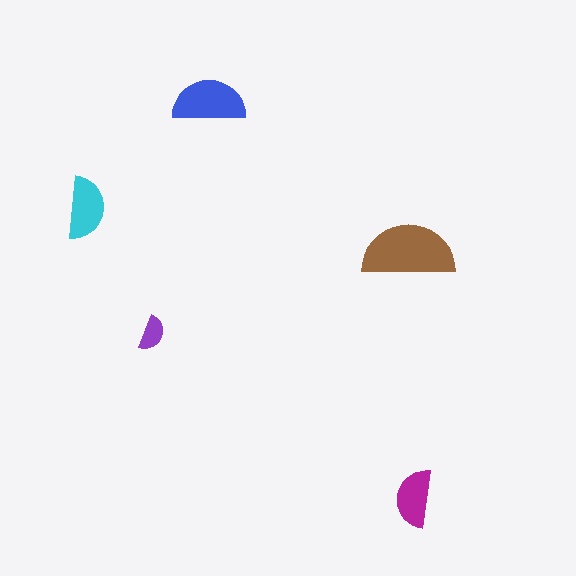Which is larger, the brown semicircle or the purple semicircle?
The brown one.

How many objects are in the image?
There are 5 objects in the image.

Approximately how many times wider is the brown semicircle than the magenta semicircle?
About 1.5 times wider.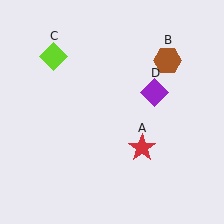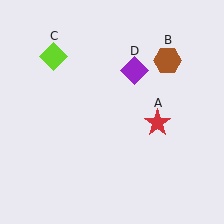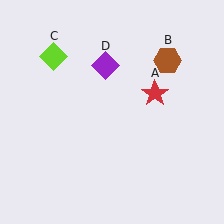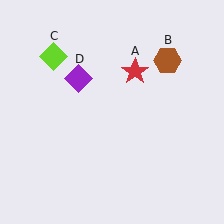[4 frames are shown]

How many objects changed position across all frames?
2 objects changed position: red star (object A), purple diamond (object D).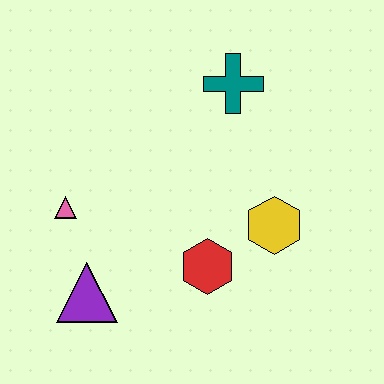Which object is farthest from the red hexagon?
The teal cross is farthest from the red hexagon.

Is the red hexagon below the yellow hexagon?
Yes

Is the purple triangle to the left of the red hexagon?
Yes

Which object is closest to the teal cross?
The yellow hexagon is closest to the teal cross.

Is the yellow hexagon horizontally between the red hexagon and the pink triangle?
No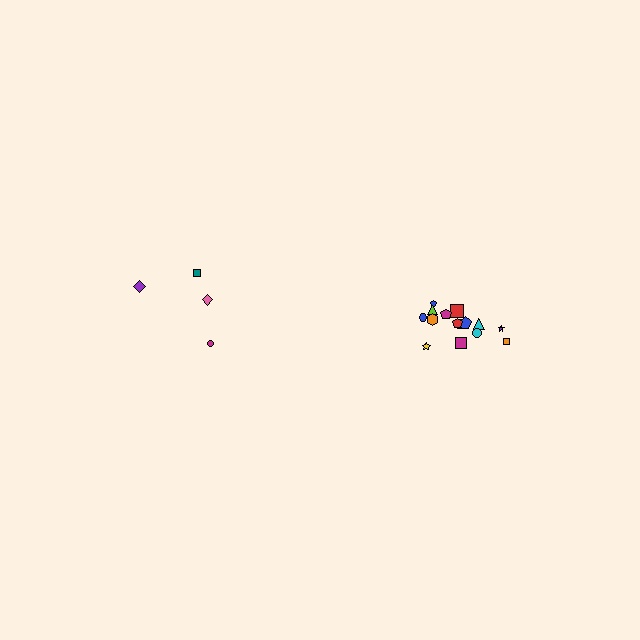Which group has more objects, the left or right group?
The right group.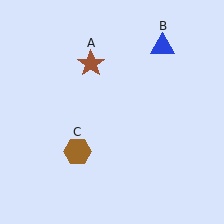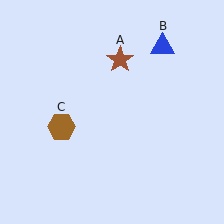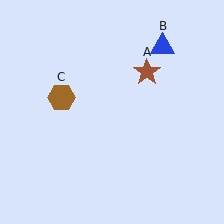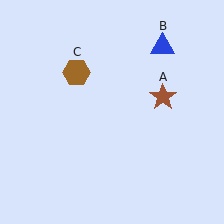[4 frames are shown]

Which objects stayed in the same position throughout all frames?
Blue triangle (object B) remained stationary.